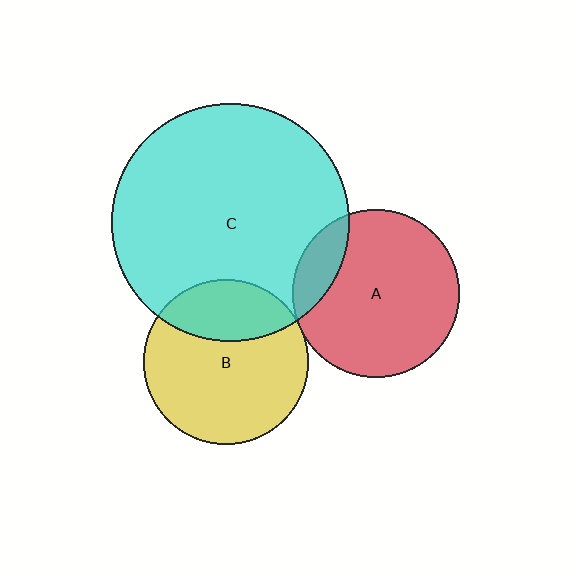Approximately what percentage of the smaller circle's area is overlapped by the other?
Approximately 15%.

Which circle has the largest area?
Circle C (cyan).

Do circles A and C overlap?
Yes.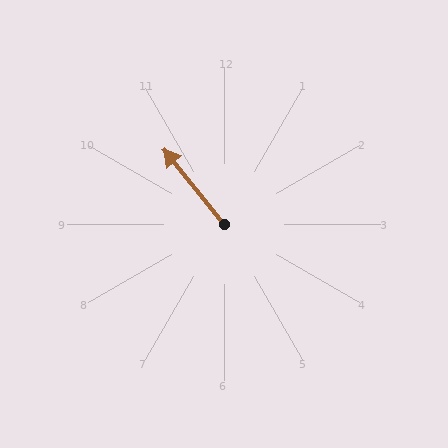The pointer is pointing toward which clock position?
Roughly 11 o'clock.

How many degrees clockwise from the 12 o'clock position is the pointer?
Approximately 321 degrees.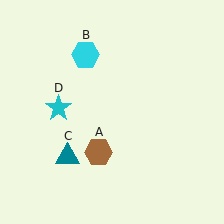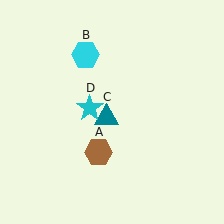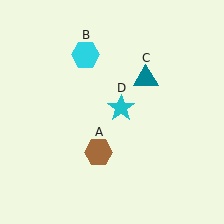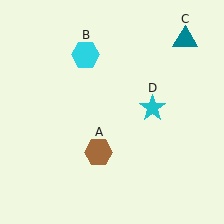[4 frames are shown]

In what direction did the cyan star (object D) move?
The cyan star (object D) moved right.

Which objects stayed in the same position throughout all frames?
Brown hexagon (object A) and cyan hexagon (object B) remained stationary.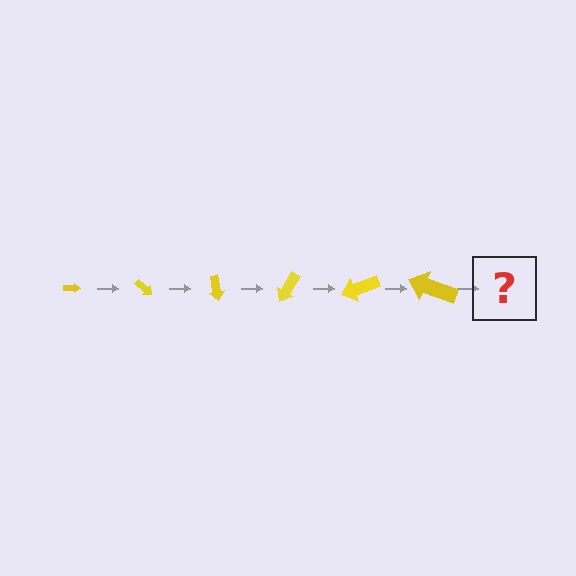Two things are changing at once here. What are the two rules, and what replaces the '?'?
The two rules are that the arrow grows larger each step and it rotates 40 degrees each step. The '?' should be an arrow, larger than the previous one and rotated 240 degrees from the start.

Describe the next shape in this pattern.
It should be an arrow, larger than the previous one and rotated 240 degrees from the start.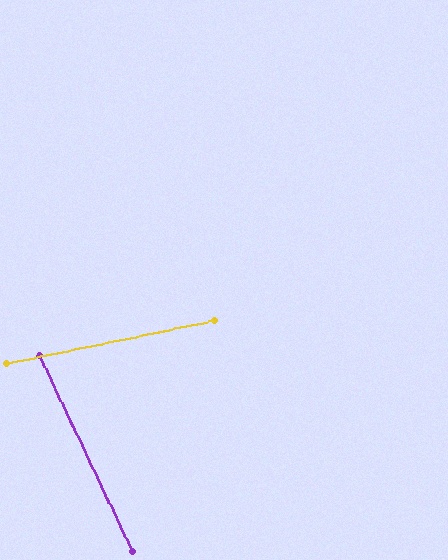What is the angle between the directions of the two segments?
Approximately 76 degrees.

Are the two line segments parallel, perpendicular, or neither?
Neither parallel nor perpendicular — they differ by about 76°.